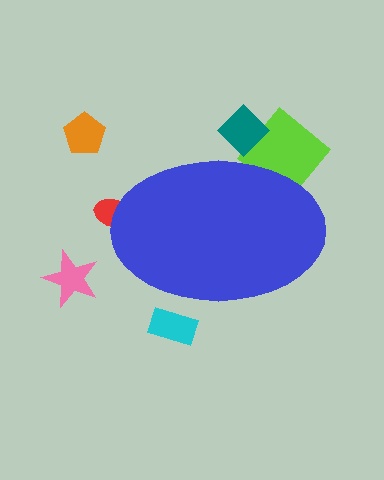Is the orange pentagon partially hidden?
No, the orange pentagon is fully visible.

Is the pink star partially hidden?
No, the pink star is fully visible.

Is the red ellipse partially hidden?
Yes, the red ellipse is partially hidden behind the blue ellipse.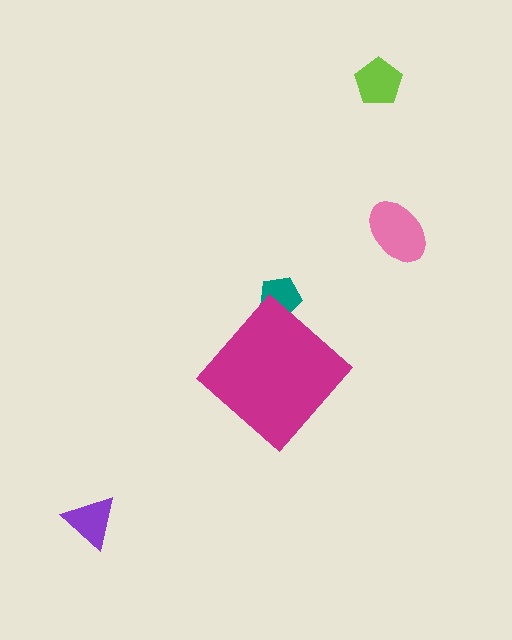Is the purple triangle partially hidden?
No, the purple triangle is fully visible.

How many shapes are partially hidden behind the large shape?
1 shape is partially hidden.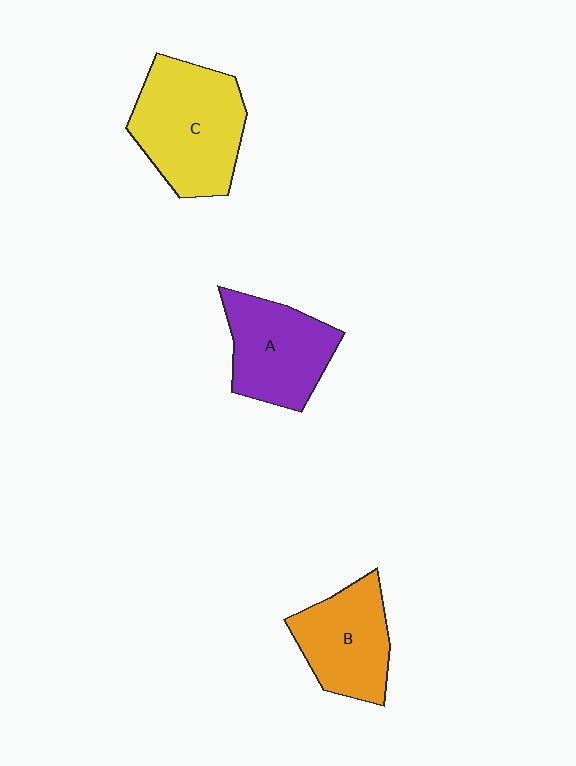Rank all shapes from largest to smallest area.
From largest to smallest: C (yellow), A (purple), B (orange).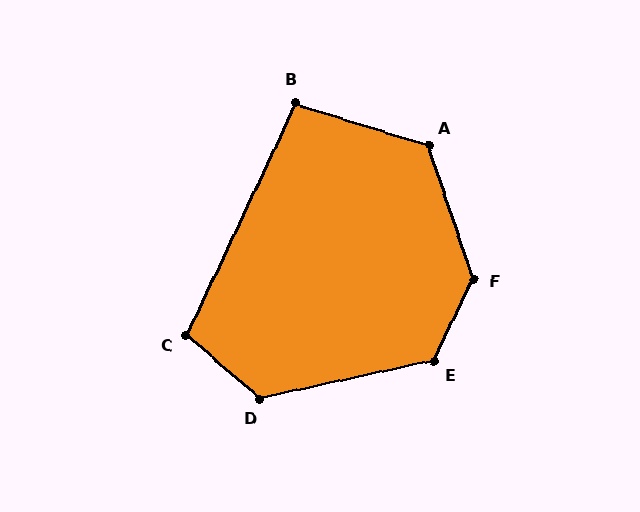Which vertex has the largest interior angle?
F, at approximately 136 degrees.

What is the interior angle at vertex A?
Approximately 126 degrees (obtuse).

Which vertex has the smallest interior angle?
B, at approximately 97 degrees.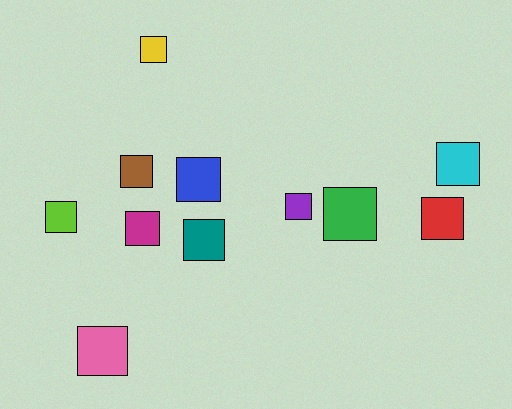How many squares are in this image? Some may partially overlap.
There are 11 squares.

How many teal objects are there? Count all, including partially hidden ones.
There is 1 teal object.